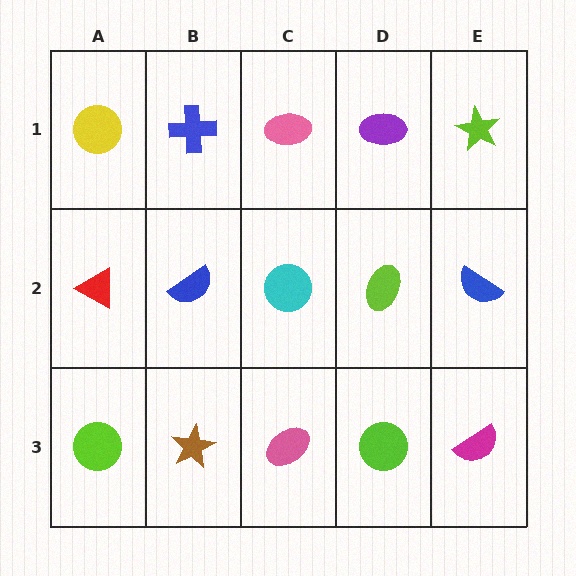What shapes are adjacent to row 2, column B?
A blue cross (row 1, column B), a brown star (row 3, column B), a red triangle (row 2, column A), a cyan circle (row 2, column C).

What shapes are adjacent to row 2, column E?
A lime star (row 1, column E), a magenta semicircle (row 3, column E), a lime ellipse (row 2, column D).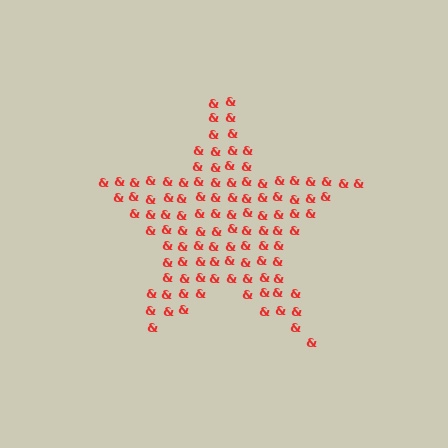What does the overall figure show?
The overall figure shows a star.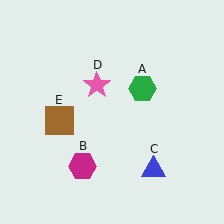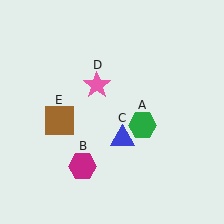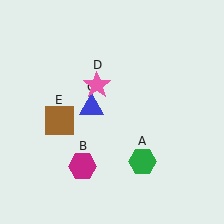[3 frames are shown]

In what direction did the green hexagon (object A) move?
The green hexagon (object A) moved down.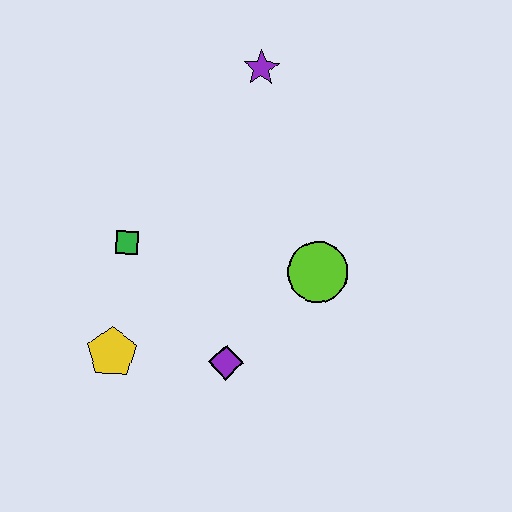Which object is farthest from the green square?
The purple star is farthest from the green square.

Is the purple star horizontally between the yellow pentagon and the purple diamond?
No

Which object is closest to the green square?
The yellow pentagon is closest to the green square.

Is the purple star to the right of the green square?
Yes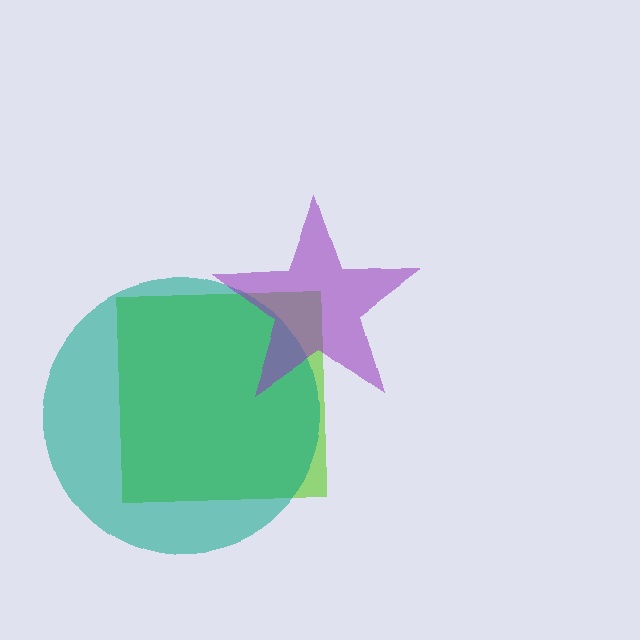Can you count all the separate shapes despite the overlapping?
Yes, there are 3 separate shapes.